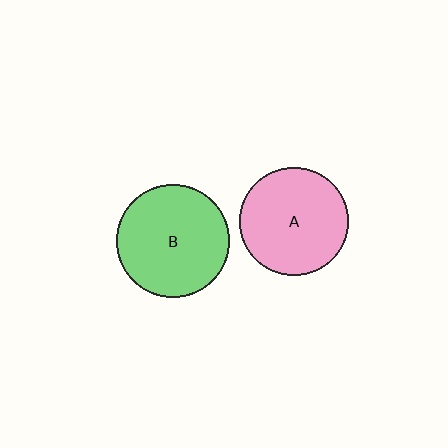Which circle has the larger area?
Circle B (green).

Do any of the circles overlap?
No, none of the circles overlap.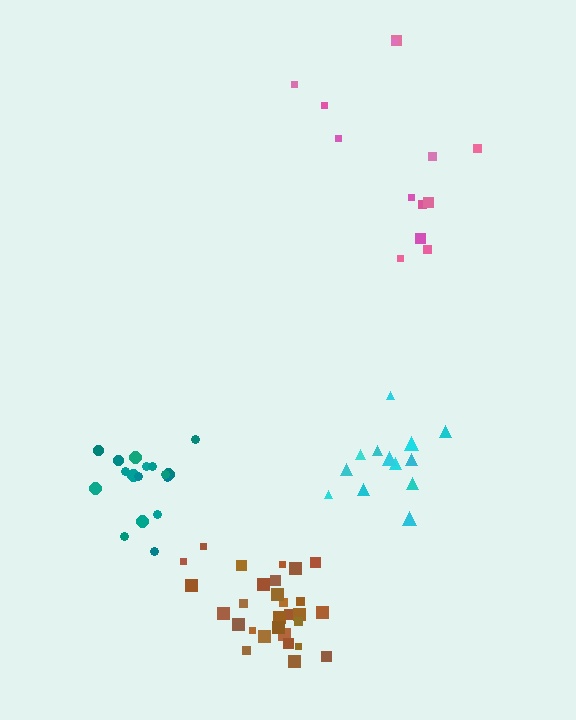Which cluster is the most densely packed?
Brown.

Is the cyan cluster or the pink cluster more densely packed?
Cyan.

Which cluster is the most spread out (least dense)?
Pink.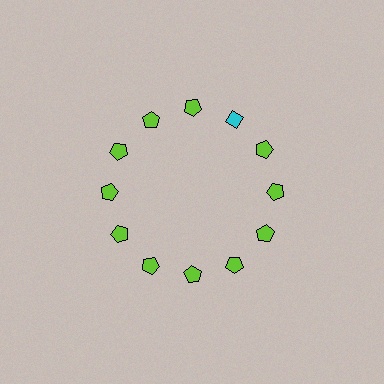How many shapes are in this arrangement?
There are 12 shapes arranged in a ring pattern.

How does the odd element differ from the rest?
It differs in both color (cyan instead of lime) and shape (diamond instead of pentagon).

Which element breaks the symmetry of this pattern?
The cyan diamond at roughly the 1 o'clock position breaks the symmetry. All other shapes are lime pentagons.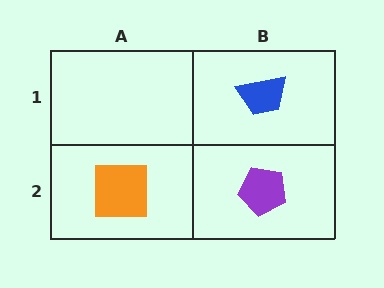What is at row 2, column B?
A purple pentagon.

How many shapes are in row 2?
2 shapes.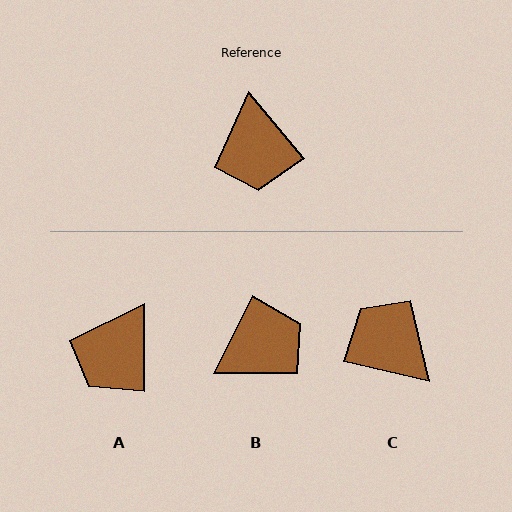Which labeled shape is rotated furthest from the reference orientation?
C, about 143 degrees away.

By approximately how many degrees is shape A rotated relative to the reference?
Approximately 40 degrees clockwise.